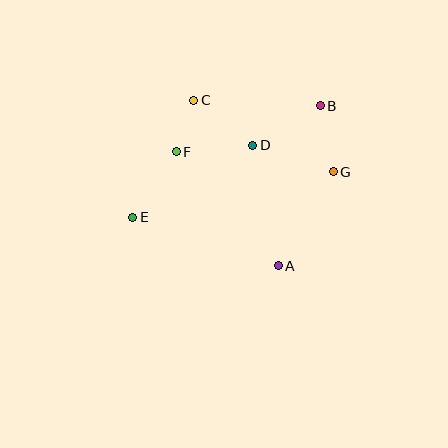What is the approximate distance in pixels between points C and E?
The distance between C and E is approximately 132 pixels.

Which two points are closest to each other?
Points C and F are closest to each other.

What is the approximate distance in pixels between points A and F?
The distance between A and F is approximately 153 pixels.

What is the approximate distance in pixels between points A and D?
The distance between A and D is approximately 123 pixels.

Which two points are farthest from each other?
Points B and E are farthest from each other.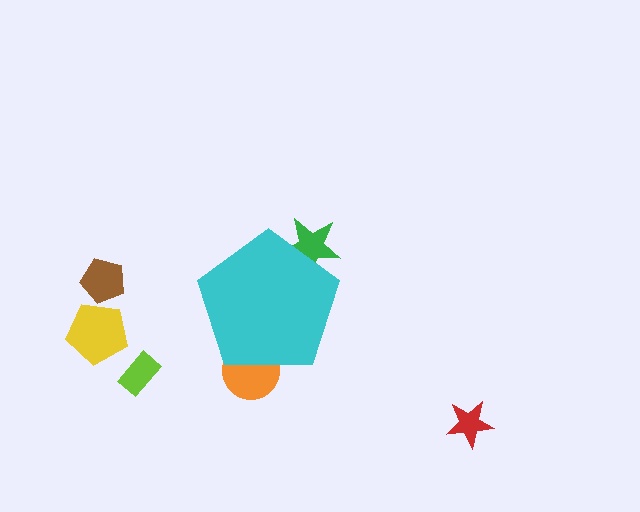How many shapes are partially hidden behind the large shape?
2 shapes are partially hidden.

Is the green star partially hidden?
Yes, the green star is partially hidden behind the cyan pentagon.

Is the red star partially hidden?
No, the red star is fully visible.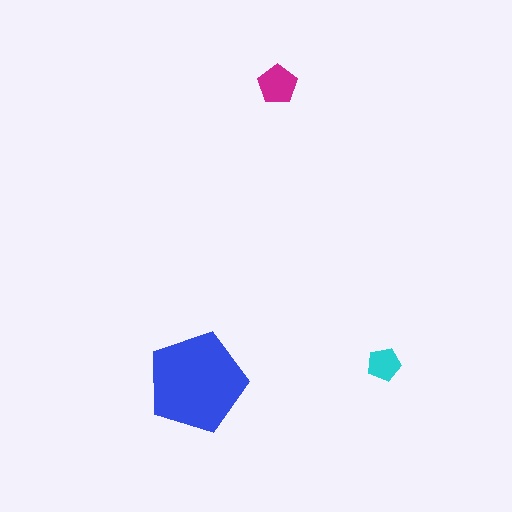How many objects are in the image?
There are 3 objects in the image.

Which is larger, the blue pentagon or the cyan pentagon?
The blue one.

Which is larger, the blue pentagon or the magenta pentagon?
The blue one.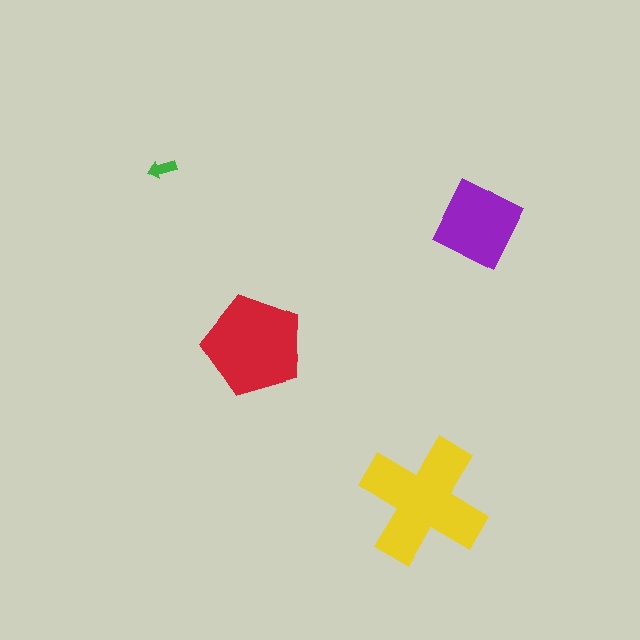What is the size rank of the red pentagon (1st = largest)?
2nd.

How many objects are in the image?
There are 4 objects in the image.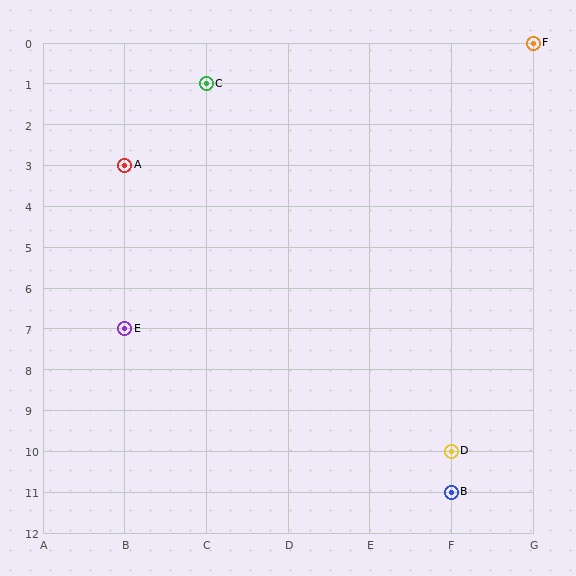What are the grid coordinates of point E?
Point E is at grid coordinates (B, 7).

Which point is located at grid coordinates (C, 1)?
Point C is at (C, 1).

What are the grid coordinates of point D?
Point D is at grid coordinates (F, 10).